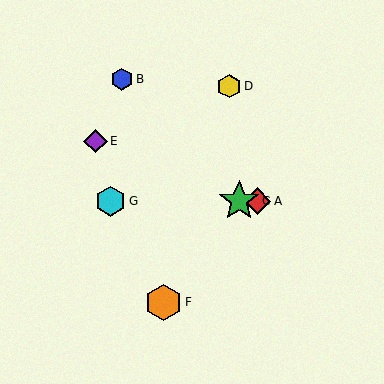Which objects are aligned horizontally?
Objects A, C, G are aligned horizontally.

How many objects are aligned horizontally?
3 objects (A, C, G) are aligned horizontally.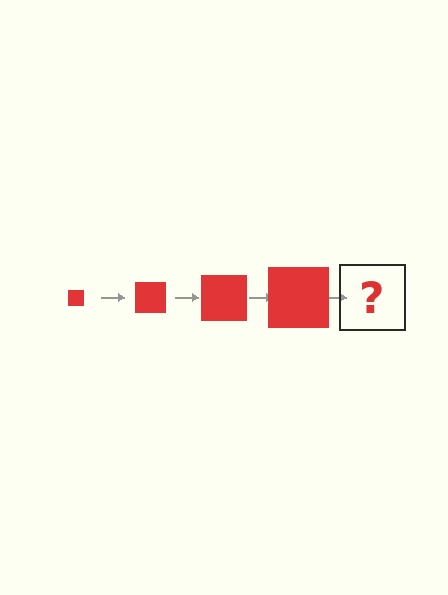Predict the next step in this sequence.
The next step is a red square, larger than the previous one.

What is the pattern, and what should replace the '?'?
The pattern is that the square gets progressively larger each step. The '?' should be a red square, larger than the previous one.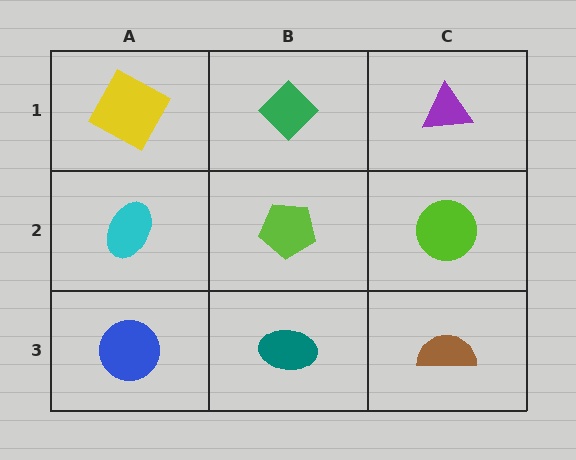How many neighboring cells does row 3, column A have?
2.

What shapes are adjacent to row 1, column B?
A lime pentagon (row 2, column B), a yellow square (row 1, column A), a purple triangle (row 1, column C).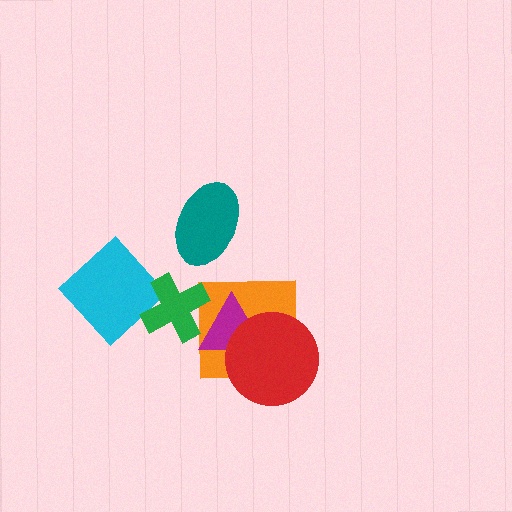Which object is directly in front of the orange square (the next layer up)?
The magenta triangle is directly in front of the orange square.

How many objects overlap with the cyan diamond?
1 object overlaps with the cyan diamond.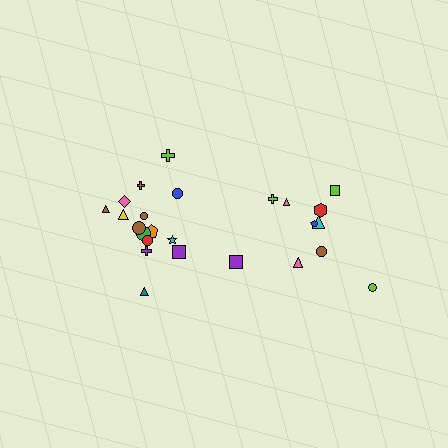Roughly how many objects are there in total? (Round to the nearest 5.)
Roughly 25 objects in total.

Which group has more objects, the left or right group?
The left group.